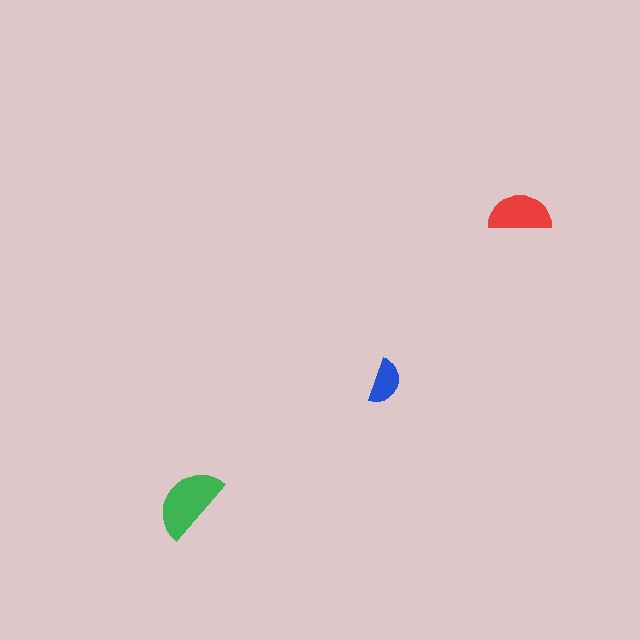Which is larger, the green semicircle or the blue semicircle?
The green one.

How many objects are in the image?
There are 3 objects in the image.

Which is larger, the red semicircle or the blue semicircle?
The red one.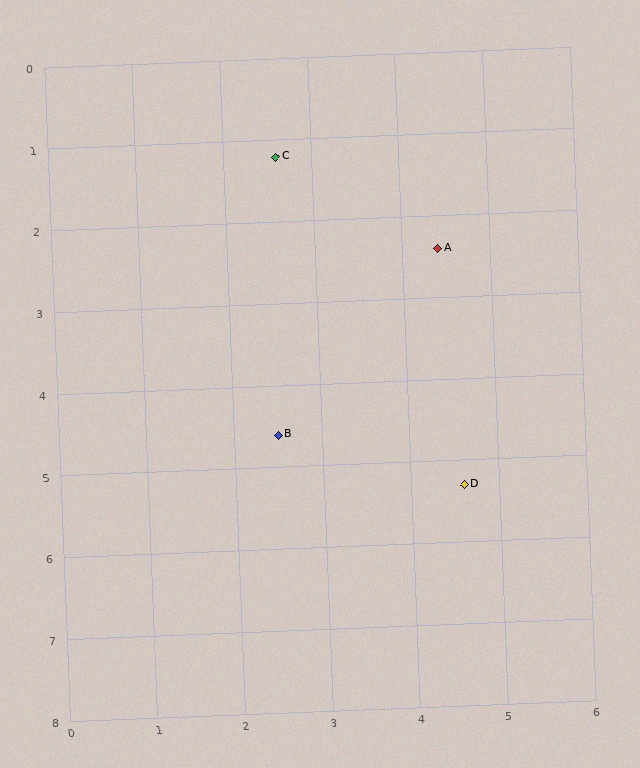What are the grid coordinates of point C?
Point C is at approximately (2.6, 1.2).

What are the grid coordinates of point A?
Point A is at approximately (4.4, 2.4).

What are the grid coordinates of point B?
Point B is at approximately (2.5, 4.6).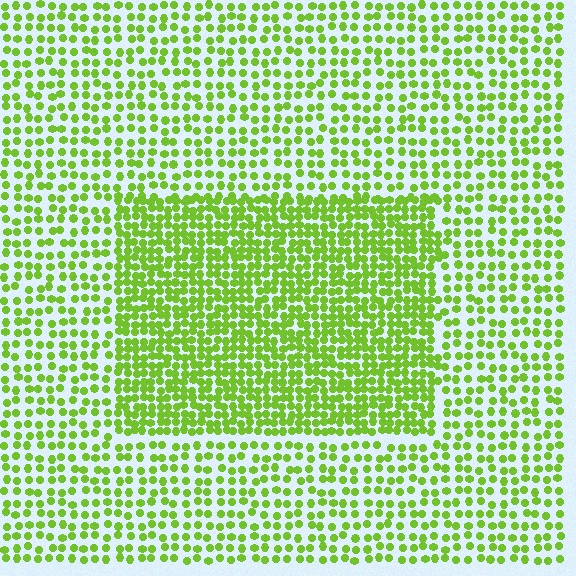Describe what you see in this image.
The image contains small lime elements arranged at two different densities. A rectangle-shaped region is visible where the elements are more densely packed than the surrounding area.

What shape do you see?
I see a rectangle.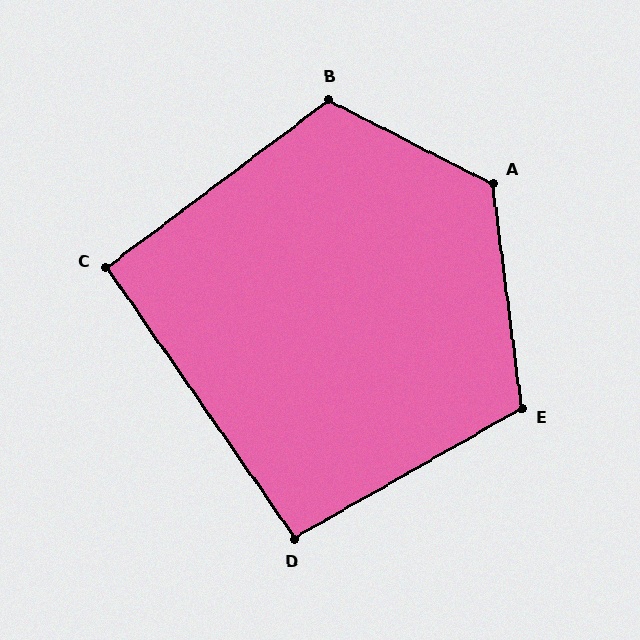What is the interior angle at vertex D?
Approximately 95 degrees (obtuse).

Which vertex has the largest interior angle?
A, at approximately 124 degrees.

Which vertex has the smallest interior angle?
C, at approximately 92 degrees.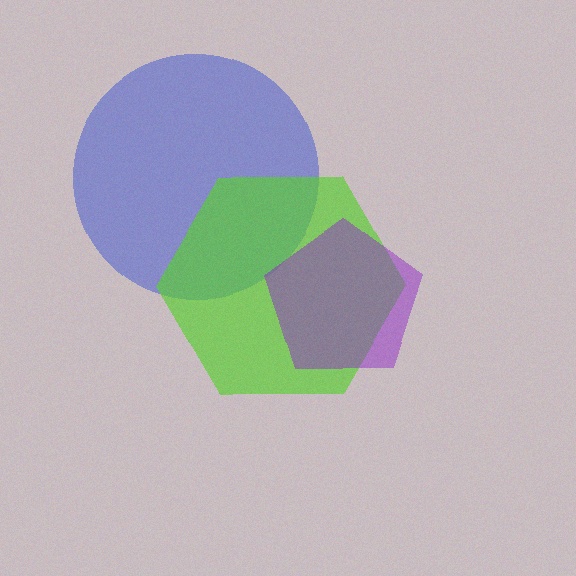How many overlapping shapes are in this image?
There are 3 overlapping shapes in the image.